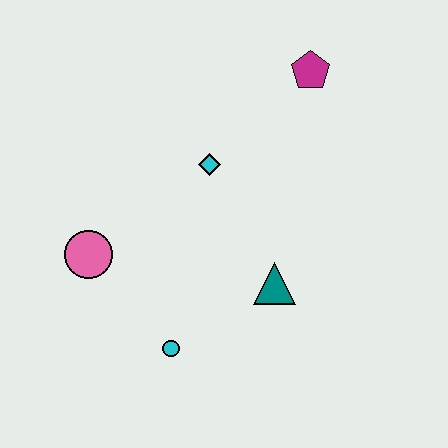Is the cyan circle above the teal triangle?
No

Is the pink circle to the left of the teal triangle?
Yes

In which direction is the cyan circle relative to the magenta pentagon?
The cyan circle is below the magenta pentagon.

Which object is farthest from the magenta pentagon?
The cyan circle is farthest from the magenta pentagon.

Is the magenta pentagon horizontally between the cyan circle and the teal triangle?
No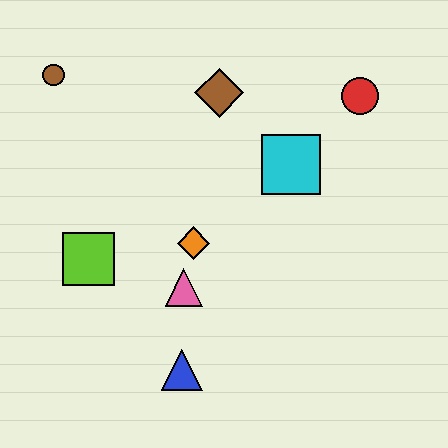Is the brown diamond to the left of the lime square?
No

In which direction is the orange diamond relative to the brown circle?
The orange diamond is below the brown circle.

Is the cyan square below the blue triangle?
No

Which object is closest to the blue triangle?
The pink triangle is closest to the blue triangle.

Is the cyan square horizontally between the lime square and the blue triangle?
No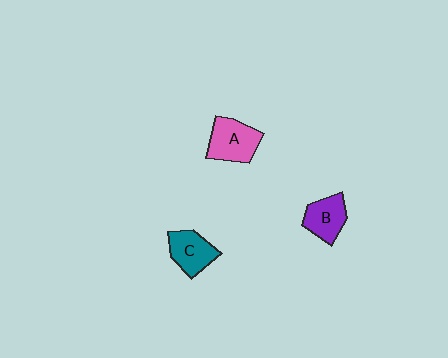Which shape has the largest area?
Shape A (pink).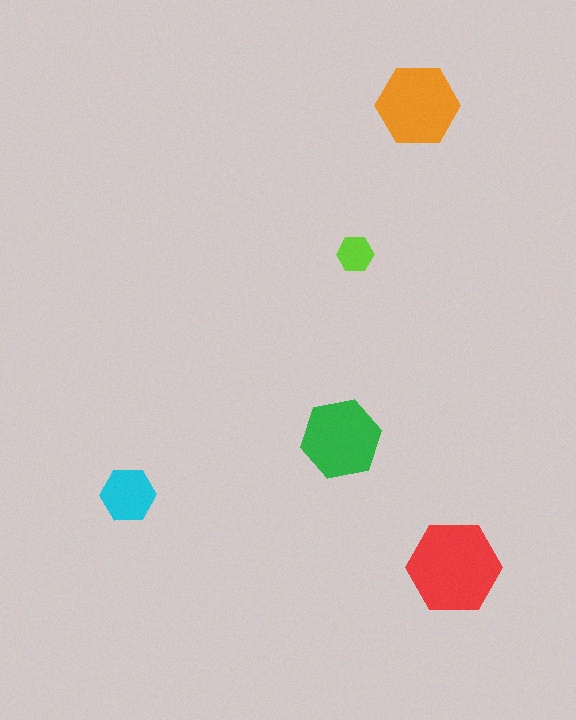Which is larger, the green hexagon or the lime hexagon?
The green one.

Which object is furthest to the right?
The red hexagon is rightmost.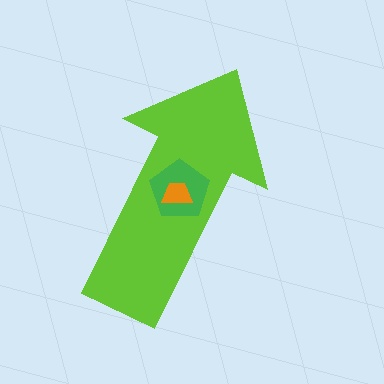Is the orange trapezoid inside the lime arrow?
Yes.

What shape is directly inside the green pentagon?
The orange trapezoid.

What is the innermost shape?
The orange trapezoid.